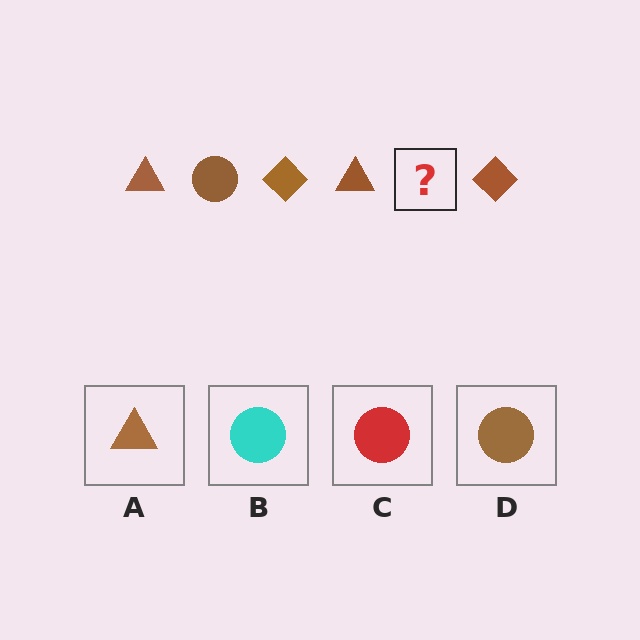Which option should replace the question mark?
Option D.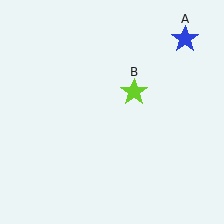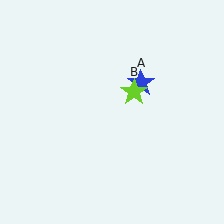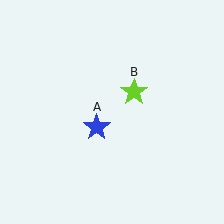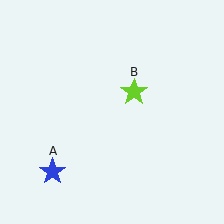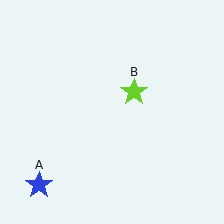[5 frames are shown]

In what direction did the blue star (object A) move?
The blue star (object A) moved down and to the left.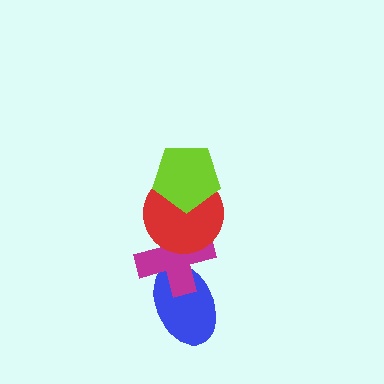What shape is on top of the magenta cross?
The red circle is on top of the magenta cross.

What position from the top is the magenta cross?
The magenta cross is 3rd from the top.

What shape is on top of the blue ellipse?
The magenta cross is on top of the blue ellipse.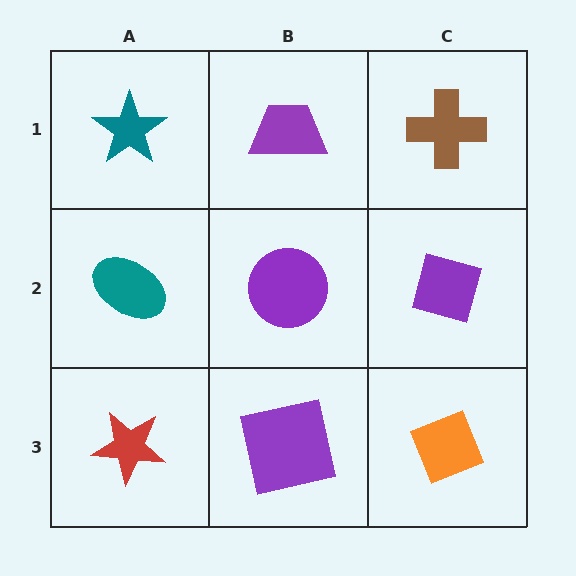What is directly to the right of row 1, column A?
A purple trapezoid.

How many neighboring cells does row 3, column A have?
2.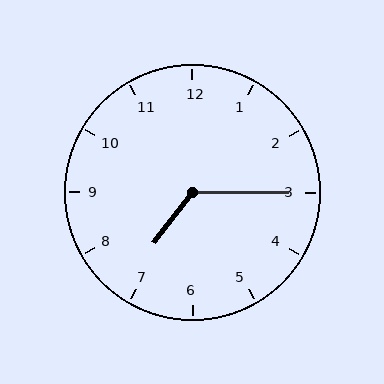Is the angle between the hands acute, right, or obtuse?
It is obtuse.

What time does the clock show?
7:15.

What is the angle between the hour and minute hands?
Approximately 128 degrees.